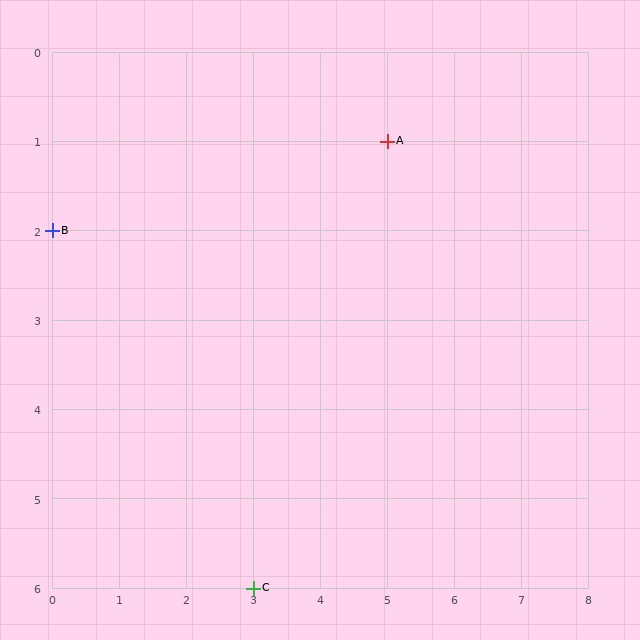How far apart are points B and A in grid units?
Points B and A are 5 columns and 1 row apart (about 5.1 grid units diagonally).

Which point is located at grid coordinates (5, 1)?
Point A is at (5, 1).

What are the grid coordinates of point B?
Point B is at grid coordinates (0, 2).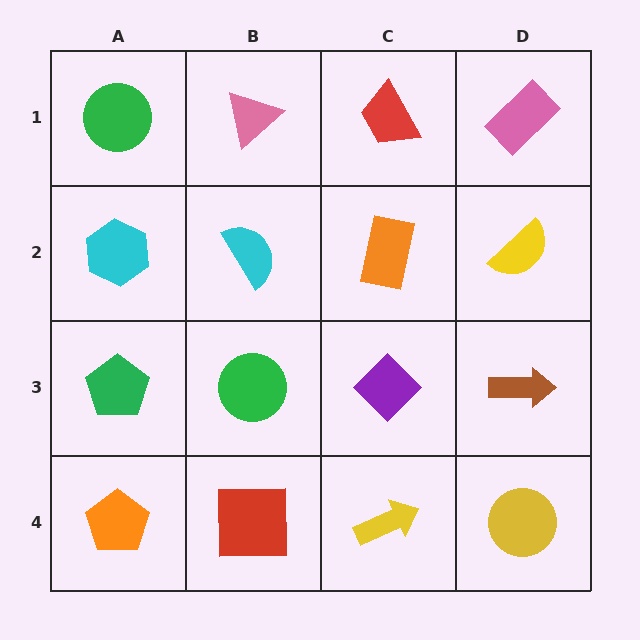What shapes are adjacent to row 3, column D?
A yellow semicircle (row 2, column D), a yellow circle (row 4, column D), a purple diamond (row 3, column C).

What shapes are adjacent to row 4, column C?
A purple diamond (row 3, column C), a red square (row 4, column B), a yellow circle (row 4, column D).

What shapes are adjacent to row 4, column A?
A green pentagon (row 3, column A), a red square (row 4, column B).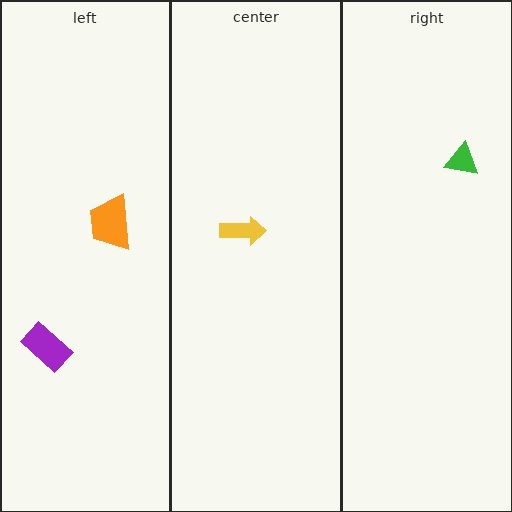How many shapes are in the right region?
1.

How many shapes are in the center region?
1.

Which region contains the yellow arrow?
The center region.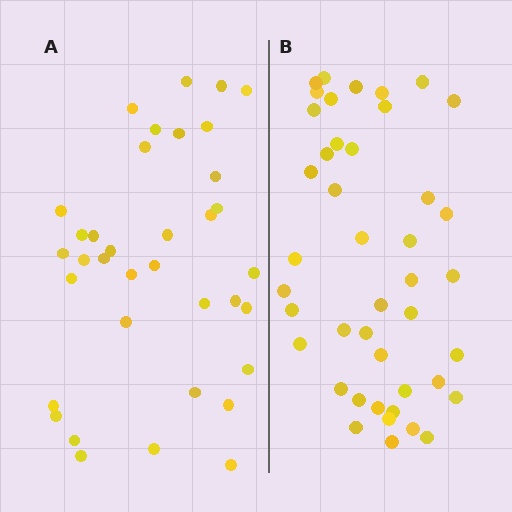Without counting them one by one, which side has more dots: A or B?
Region B (the right region) has more dots.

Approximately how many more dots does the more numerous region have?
Region B has roughly 8 or so more dots than region A.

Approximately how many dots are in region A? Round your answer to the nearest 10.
About 40 dots. (The exact count is 36, which rounds to 40.)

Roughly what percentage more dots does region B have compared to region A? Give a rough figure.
About 20% more.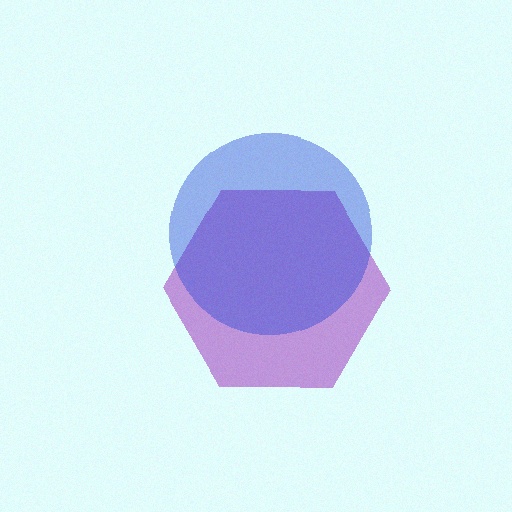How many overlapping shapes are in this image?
There are 2 overlapping shapes in the image.